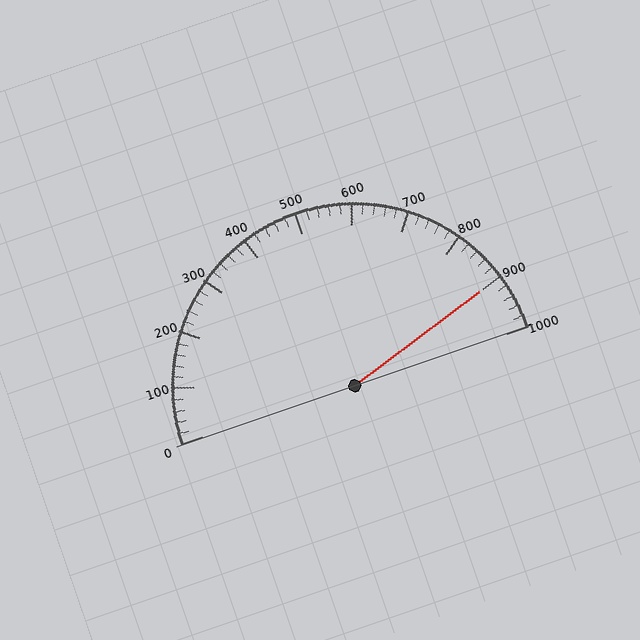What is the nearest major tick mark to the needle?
The nearest major tick mark is 900.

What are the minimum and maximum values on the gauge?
The gauge ranges from 0 to 1000.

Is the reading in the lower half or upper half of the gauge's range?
The reading is in the upper half of the range (0 to 1000).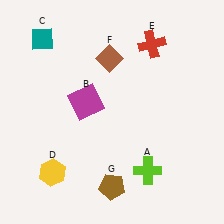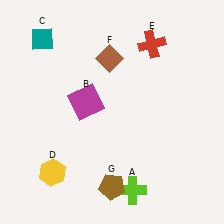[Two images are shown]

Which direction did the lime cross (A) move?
The lime cross (A) moved down.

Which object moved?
The lime cross (A) moved down.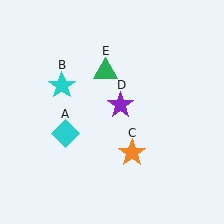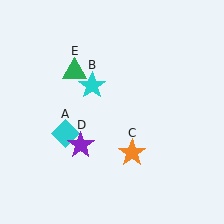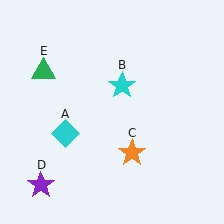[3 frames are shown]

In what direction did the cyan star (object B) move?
The cyan star (object B) moved right.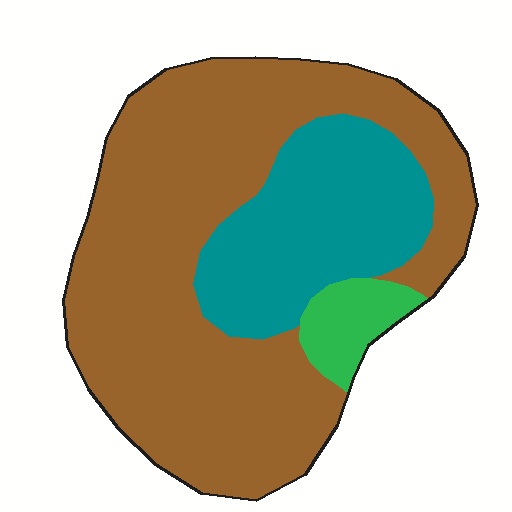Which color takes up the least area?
Green, at roughly 5%.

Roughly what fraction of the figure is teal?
Teal takes up about one quarter (1/4) of the figure.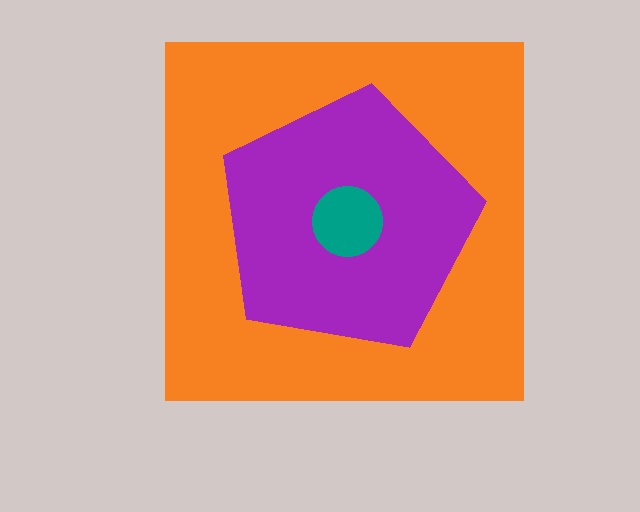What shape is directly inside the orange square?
The purple pentagon.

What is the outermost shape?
The orange square.